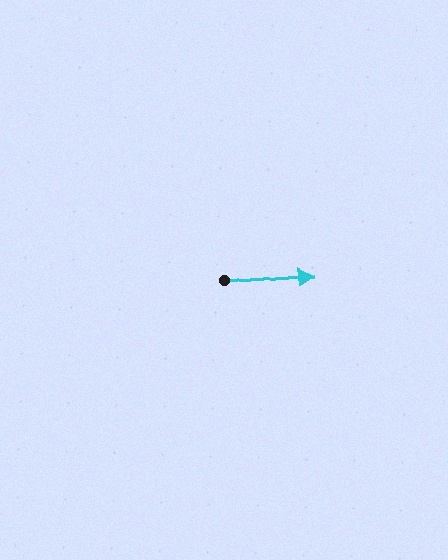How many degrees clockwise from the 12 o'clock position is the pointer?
Approximately 86 degrees.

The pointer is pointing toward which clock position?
Roughly 3 o'clock.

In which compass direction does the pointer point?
East.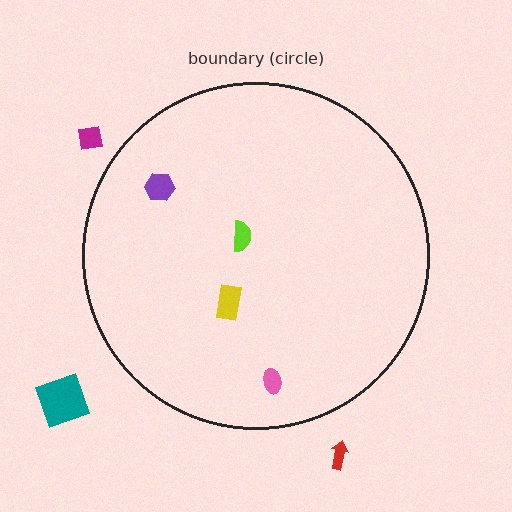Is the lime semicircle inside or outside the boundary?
Inside.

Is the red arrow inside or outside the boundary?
Outside.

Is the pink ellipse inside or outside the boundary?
Inside.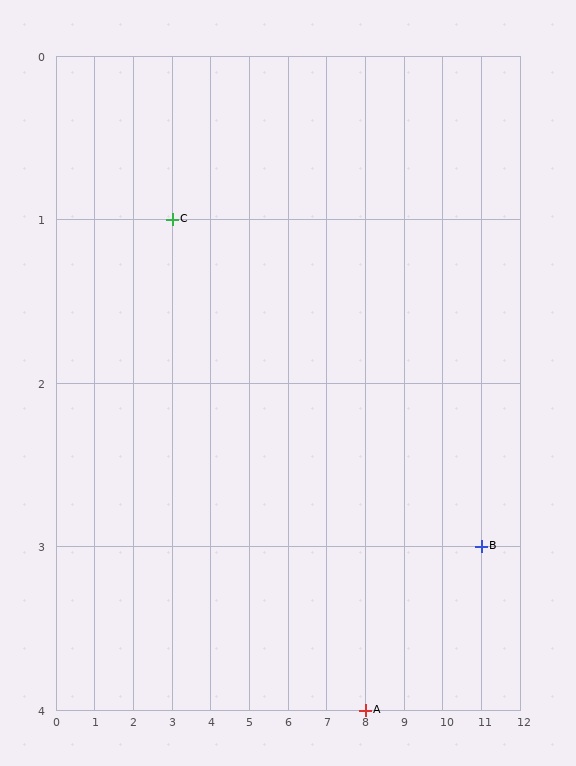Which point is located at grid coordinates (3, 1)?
Point C is at (3, 1).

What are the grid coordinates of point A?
Point A is at grid coordinates (8, 4).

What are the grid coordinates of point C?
Point C is at grid coordinates (3, 1).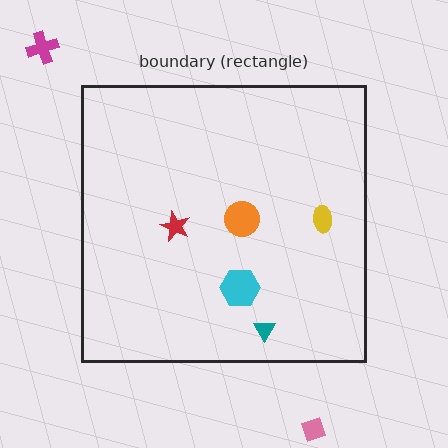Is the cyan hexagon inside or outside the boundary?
Inside.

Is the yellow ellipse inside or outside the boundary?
Inside.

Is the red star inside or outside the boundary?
Inside.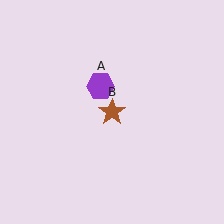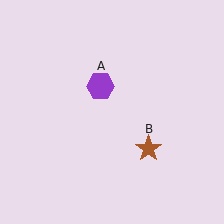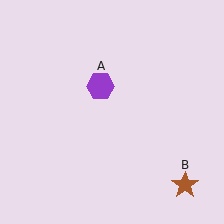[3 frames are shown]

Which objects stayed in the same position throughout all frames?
Purple hexagon (object A) remained stationary.